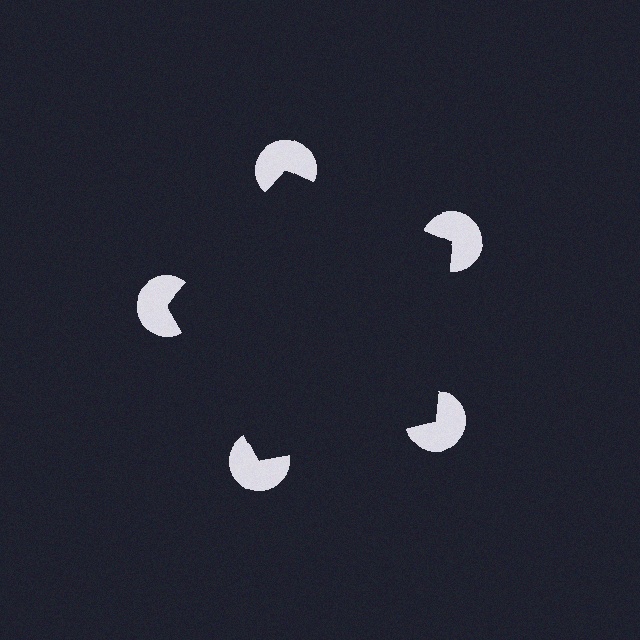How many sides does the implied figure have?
5 sides.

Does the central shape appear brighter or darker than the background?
It typically appears slightly darker than the background, even though no actual brightness change is drawn.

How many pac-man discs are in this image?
There are 5 — one at each vertex of the illusory pentagon.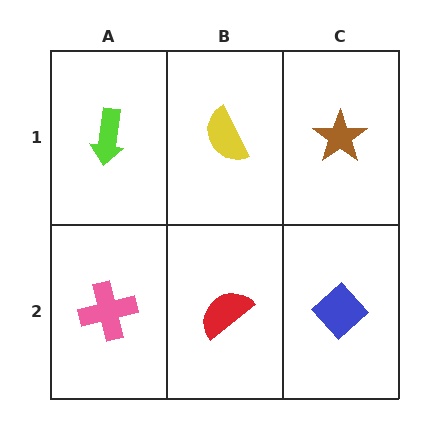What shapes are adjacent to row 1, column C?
A blue diamond (row 2, column C), a yellow semicircle (row 1, column B).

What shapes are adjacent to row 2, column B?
A yellow semicircle (row 1, column B), a pink cross (row 2, column A), a blue diamond (row 2, column C).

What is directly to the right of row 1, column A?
A yellow semicircle.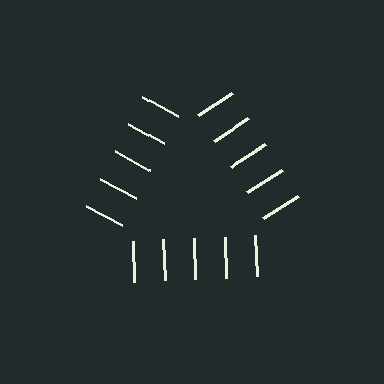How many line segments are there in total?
15 — 5 along each of the 3 edges.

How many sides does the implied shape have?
3 sides — the line-ends trace a triangle.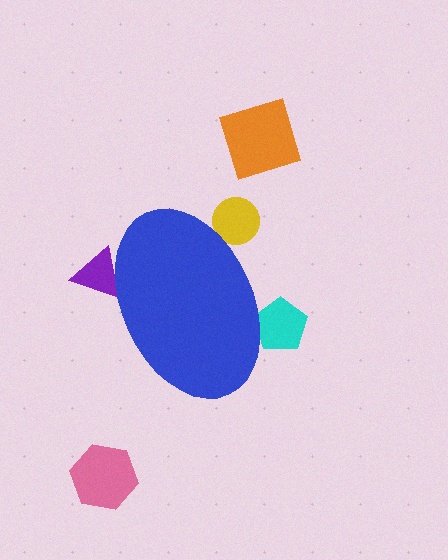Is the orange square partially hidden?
No, the orange square is fully visible.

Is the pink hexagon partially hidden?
No, the pink hexagon is fully visible.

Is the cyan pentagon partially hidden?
Yes, the cyan pentagon is partially hidden behind the blue ellipse.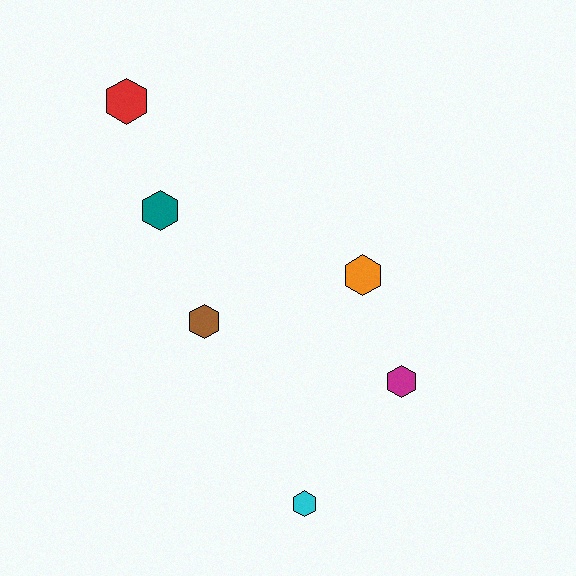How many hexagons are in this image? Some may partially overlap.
There are 6 hexagons.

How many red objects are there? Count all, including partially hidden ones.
There is 1 red object.